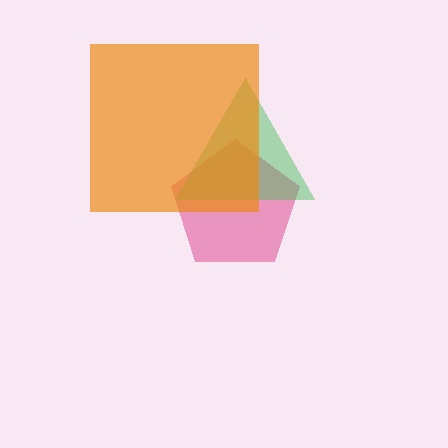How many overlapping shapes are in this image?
There are 3 overlapping shapes in the image.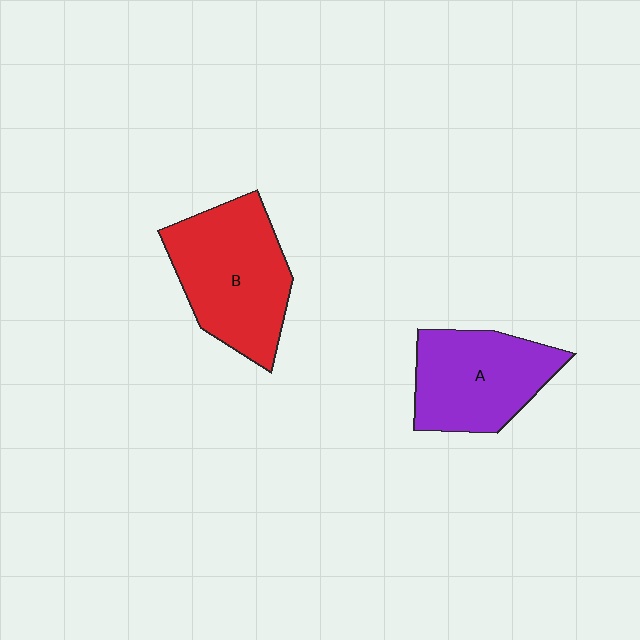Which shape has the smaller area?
Shape A (purple).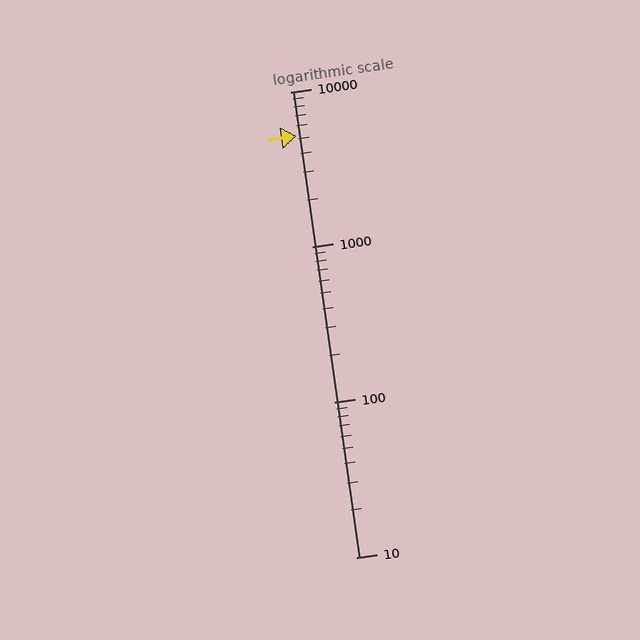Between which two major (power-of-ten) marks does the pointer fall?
The pointer is between 1000 and 10000.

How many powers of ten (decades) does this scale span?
The scale spans 3 decades, from 10 to 10000.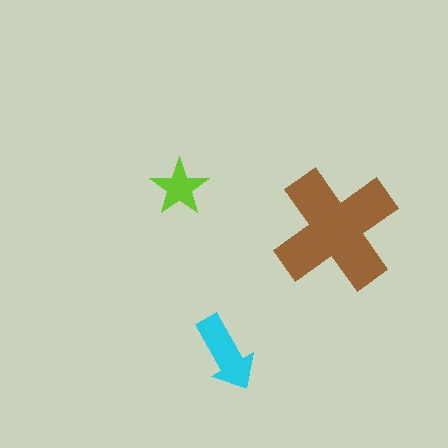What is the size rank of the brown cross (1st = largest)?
1st.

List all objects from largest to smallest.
The brown cross, the cyan arrow, the lime star.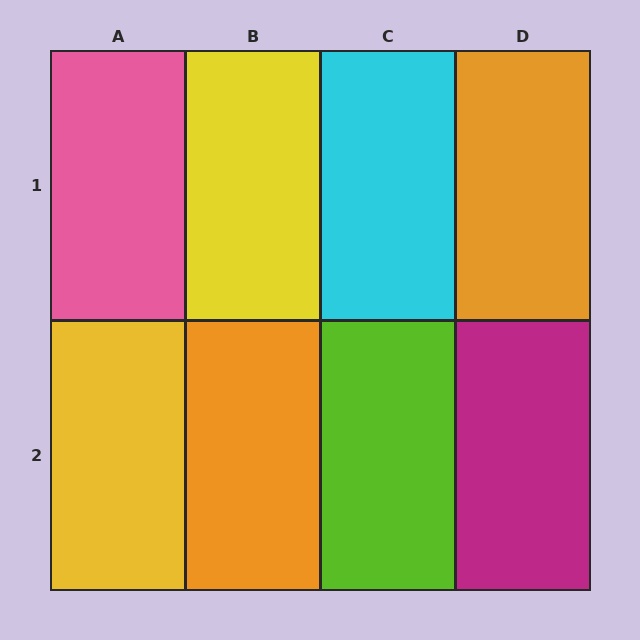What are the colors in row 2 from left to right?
Yellow, orange, lime, magenta.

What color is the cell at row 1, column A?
Pink.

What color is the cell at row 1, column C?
Cyan.